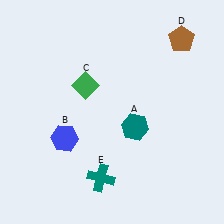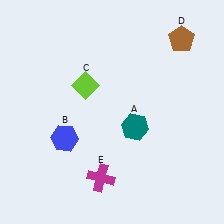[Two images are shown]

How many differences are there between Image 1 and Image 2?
There are 2 differences between the two images.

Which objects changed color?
C changed from green to lime. E changed from teal to magenta.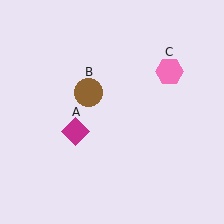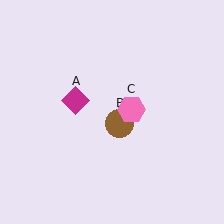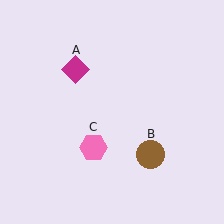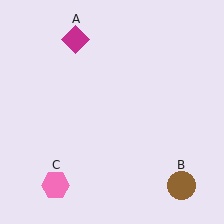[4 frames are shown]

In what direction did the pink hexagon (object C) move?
The pink hexagon (object C) moved down and to the left.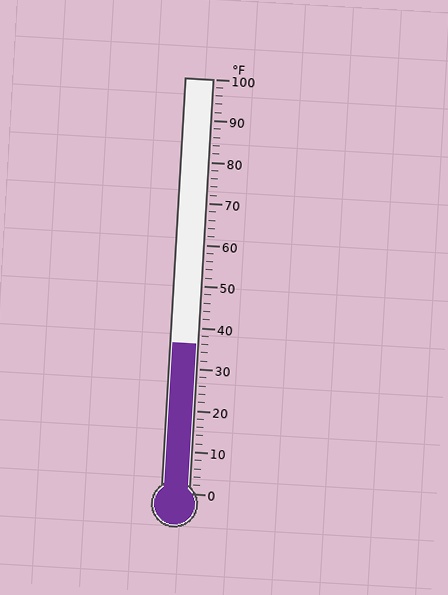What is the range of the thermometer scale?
The thermometer scale ranges from 0°F to 100°F.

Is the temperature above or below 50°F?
The temperature is below 50°F.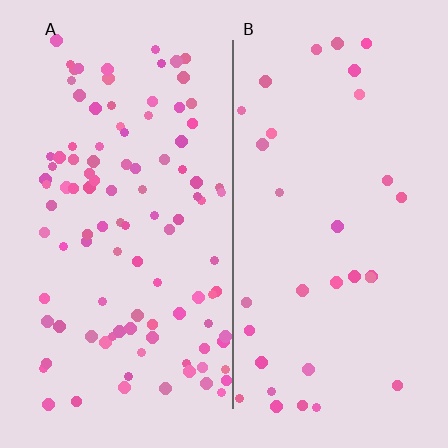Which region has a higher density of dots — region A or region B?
A (the left).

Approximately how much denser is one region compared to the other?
Approximately 3.2× — region A over region B.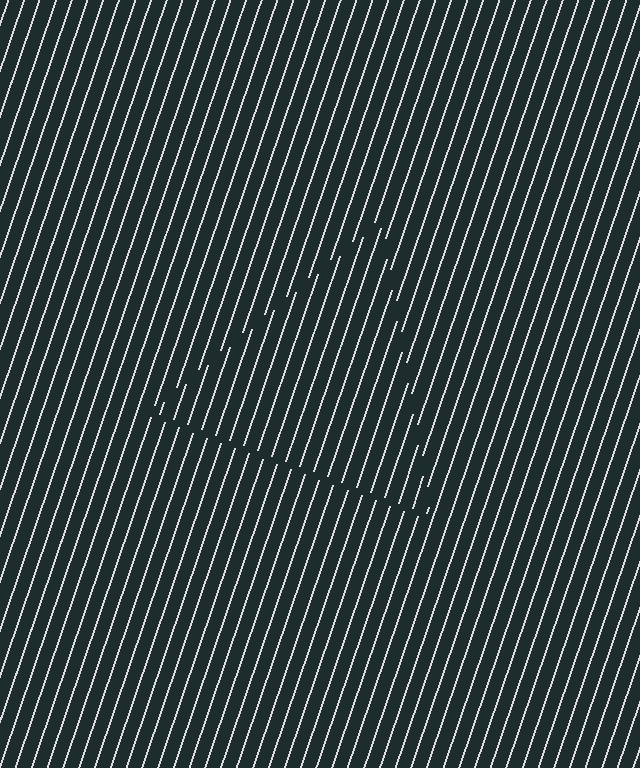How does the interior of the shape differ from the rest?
The interior of the shape contains the same grating, shifted by half a period — the contour is defined by the phase discontinuity where line-ends from the inner and outer gratings abut.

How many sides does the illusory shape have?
3 sides — the line-ends trace a triangle.